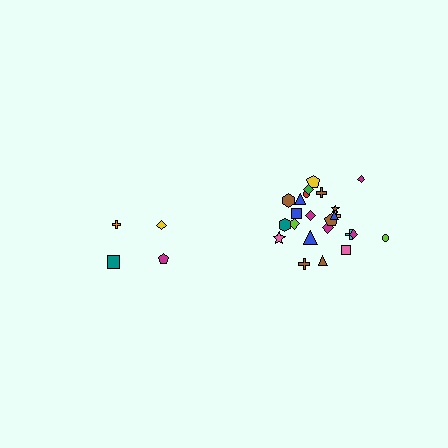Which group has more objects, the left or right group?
The right group.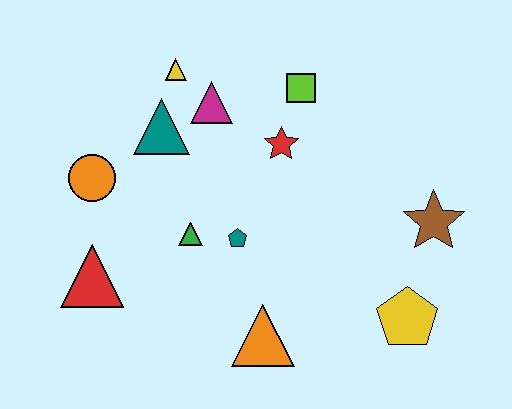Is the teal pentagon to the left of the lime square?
Yes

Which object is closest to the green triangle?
The teal pentagon is closest to the green triangle.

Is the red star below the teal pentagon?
No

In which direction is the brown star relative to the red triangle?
The brown star is to the right of the red triangle.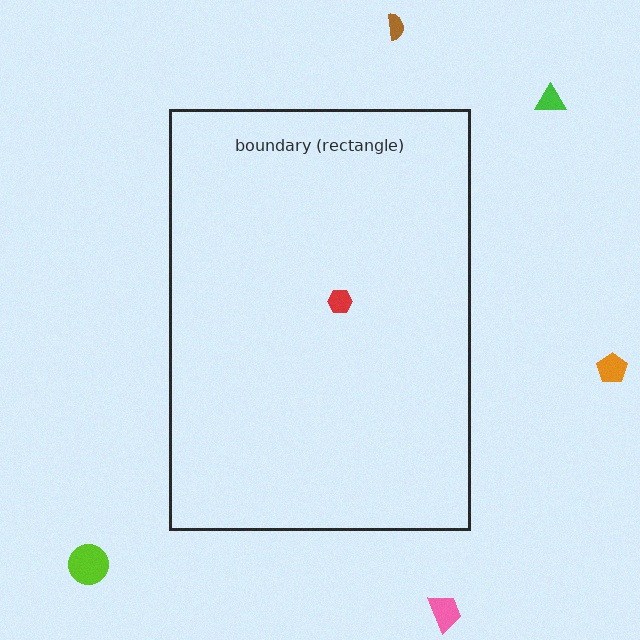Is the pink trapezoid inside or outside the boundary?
Outside.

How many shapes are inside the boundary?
1 inside, 5 outside.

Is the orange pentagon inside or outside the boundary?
Outside.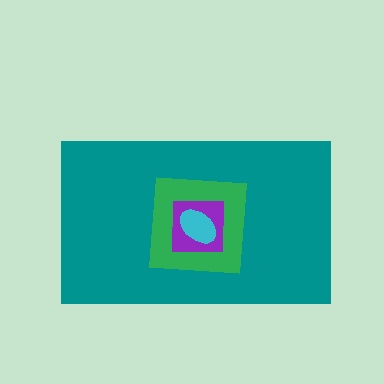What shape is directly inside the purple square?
The cyan ellipse.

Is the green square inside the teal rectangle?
Yes.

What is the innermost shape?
The cyan ellipse.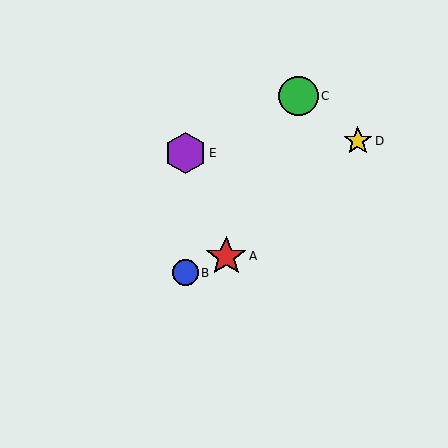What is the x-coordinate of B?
Object B is at x≈185.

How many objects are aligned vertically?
2 objects (B, E) are aligned vertically.